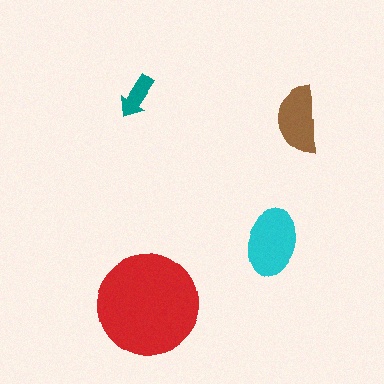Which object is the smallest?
The teal arrow.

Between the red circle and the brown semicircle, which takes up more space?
The red circle.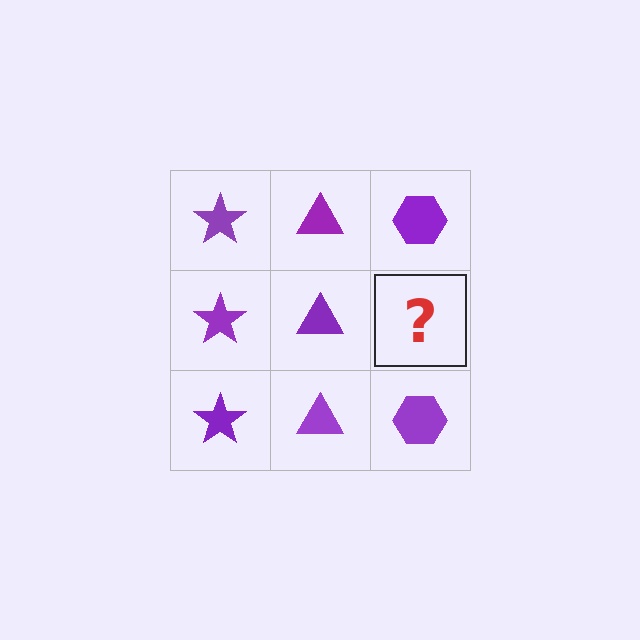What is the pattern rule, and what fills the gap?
The rule is that each column has a consistent shape. The gap should be filled with a purple hexagon.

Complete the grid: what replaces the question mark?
The question mark should be replaced with a purple hexagon.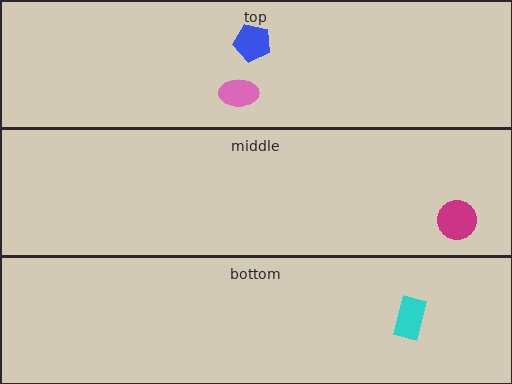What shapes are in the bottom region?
The cyan rectangle.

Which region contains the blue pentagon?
The top region.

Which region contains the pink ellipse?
The top region.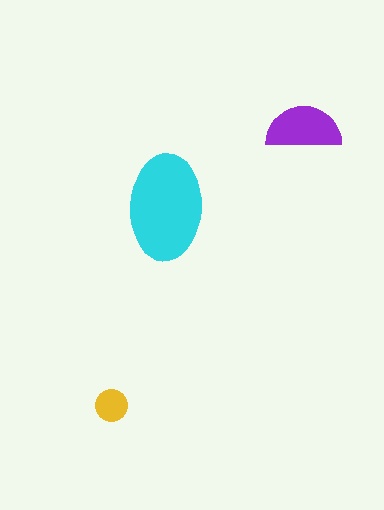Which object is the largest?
The cyan ellipse.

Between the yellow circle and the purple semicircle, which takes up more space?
The purple semicircle.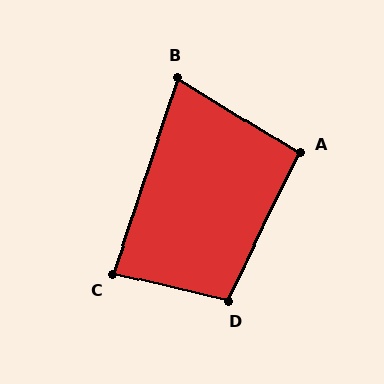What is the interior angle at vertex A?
Approximately 96 degrees (obtuse).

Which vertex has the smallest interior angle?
B, at approximately 77 degrees.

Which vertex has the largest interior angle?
D, at approximately 103 degrees.